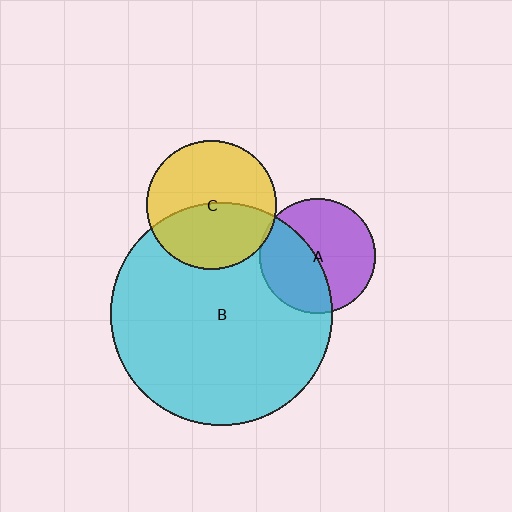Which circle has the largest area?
Circle B (cyan).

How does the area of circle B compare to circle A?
Approximately 3.7 times.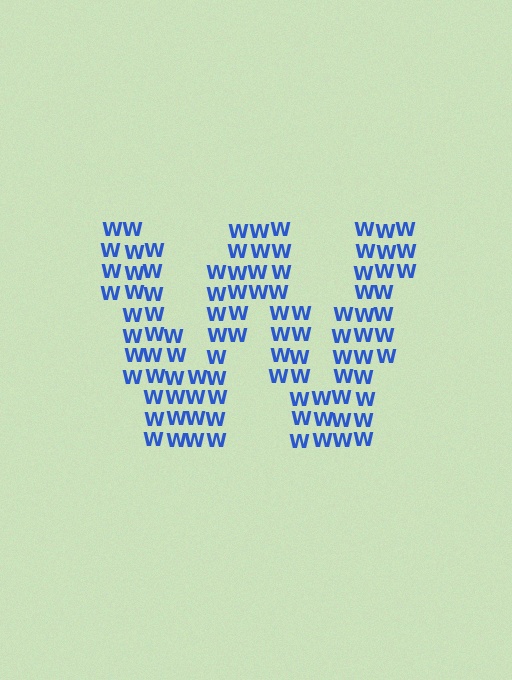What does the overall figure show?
The overall figure shows the letter W.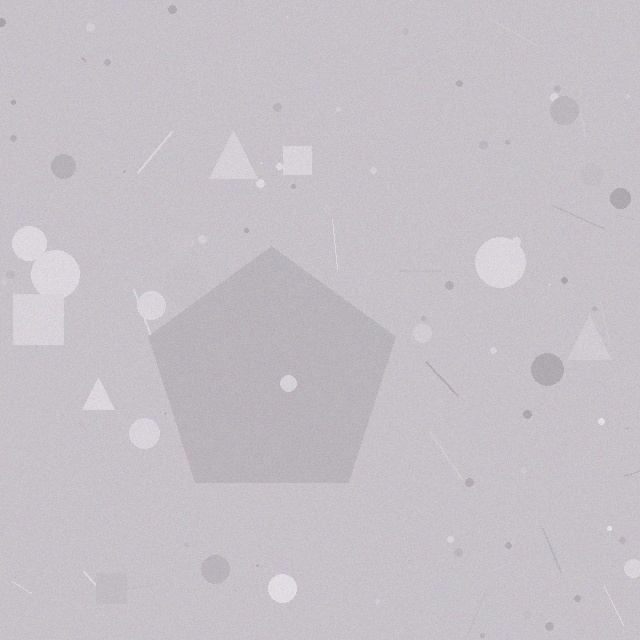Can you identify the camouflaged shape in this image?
The camouflaged shape is a pentagon.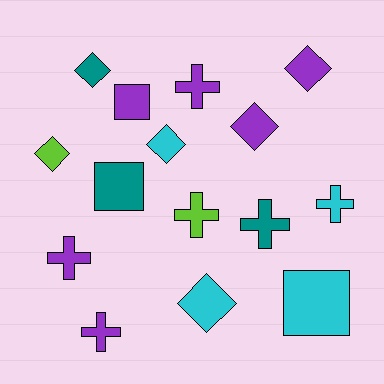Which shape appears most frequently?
Cross, with 6 objects.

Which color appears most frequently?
Purple, with 6 objects.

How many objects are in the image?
There are 15 objects.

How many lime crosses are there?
There is 1 lime cross.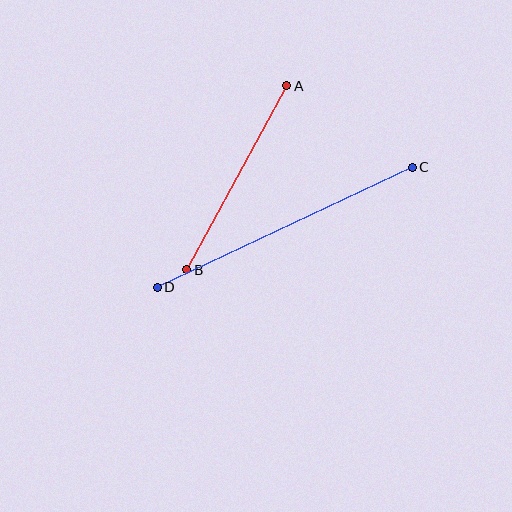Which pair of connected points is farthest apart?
Points C and D are farthest apart.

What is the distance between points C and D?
The distance is approximately 282 pixels.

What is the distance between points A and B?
The distance is approximately 209 pixels.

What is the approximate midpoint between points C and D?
The midpoint is at approximately (285, 227) pixels.